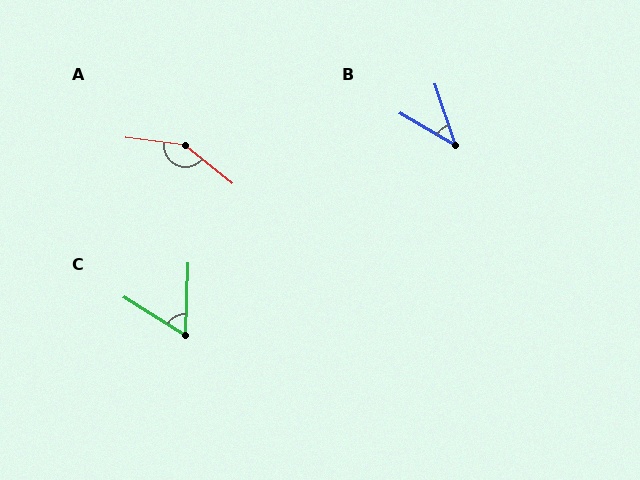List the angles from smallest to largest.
B (41°), C (60°), A (148°).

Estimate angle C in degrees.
Approximately 60 degrees.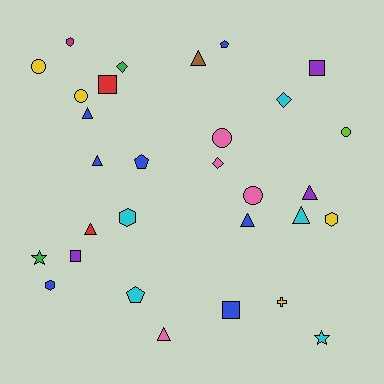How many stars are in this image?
There are 2 stars.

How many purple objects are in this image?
There are 3 purple objects.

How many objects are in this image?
There are 30 objects.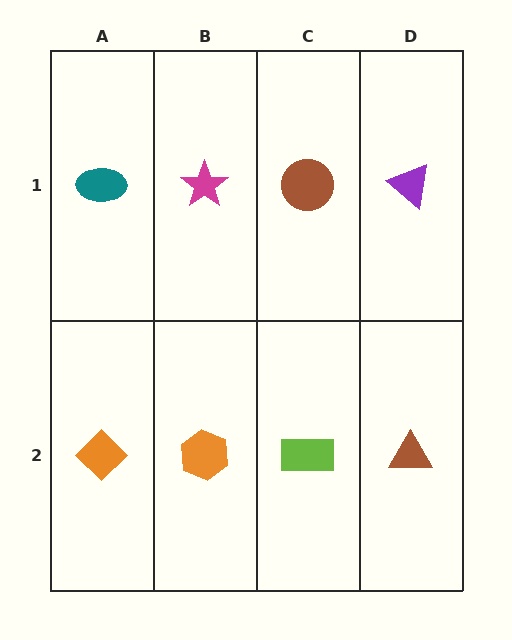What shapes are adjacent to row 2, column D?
A purple triangle (row 1, column D), a lime rectangle (row 2, column C).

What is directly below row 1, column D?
A brown triangle.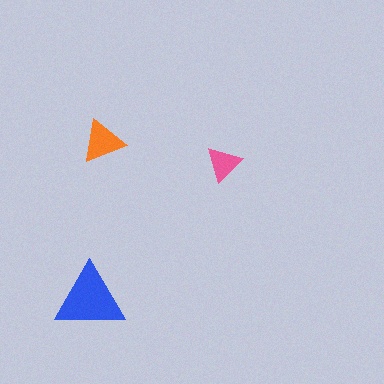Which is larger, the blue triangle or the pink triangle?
The blue one.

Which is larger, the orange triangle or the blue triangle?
The blue one.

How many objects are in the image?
There are 3 objects in the image.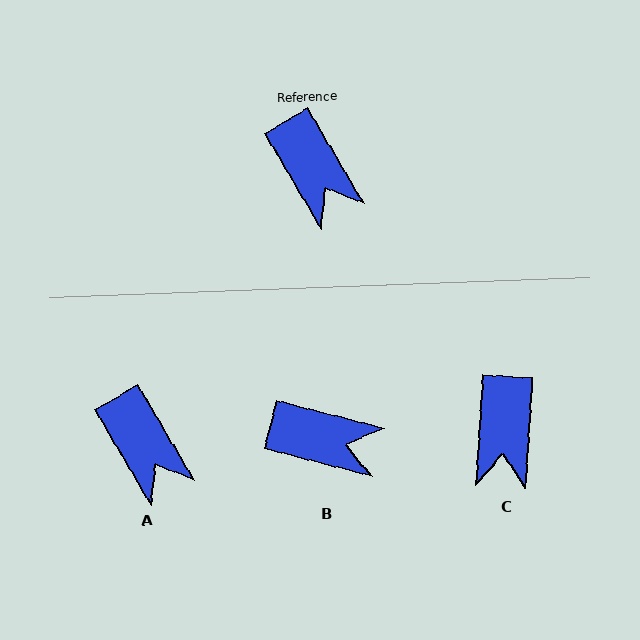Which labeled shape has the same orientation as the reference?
A.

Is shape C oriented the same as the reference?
No, it is off by about 34 degrees.